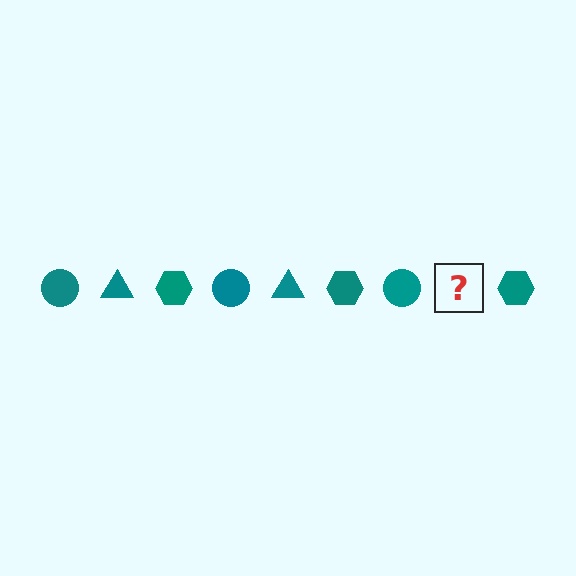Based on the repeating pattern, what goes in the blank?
The blank should be a teal triangle.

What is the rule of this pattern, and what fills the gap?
The rule is that the pattern cycles through circle, triangle, hexagon shapes in teal. The gap should be filled with a teal triangle.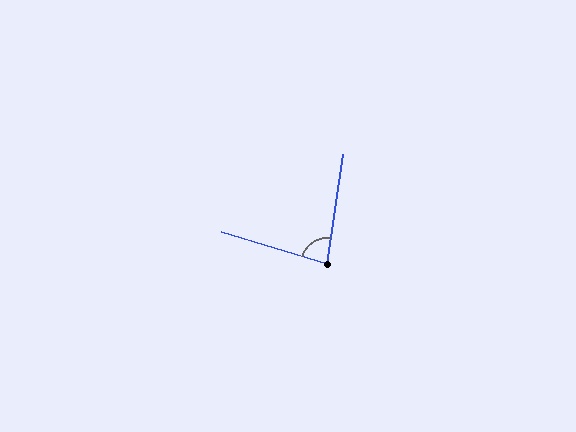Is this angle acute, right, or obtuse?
It is acute.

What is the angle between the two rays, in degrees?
Approximately 81 degrees.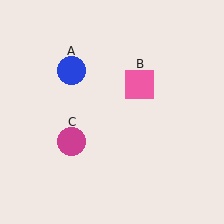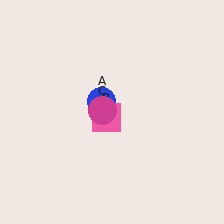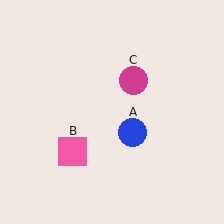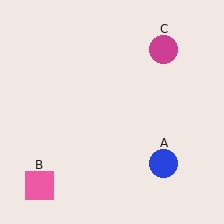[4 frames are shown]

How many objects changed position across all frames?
3 objects changed position: blue circle (object A), pink square (object B), magenta circle (object C).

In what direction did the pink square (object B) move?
The pink square (object B) moved down and to the left.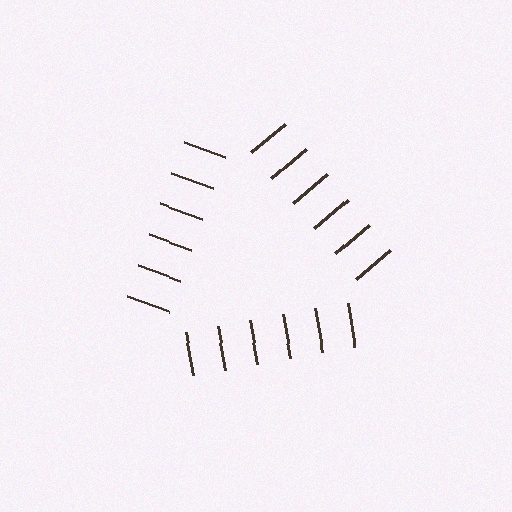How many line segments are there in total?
18 — 6 along each of the 3 edges.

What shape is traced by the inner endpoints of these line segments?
An illusory triangle — the line segments terminate on its edges but no continuous stroke is drawn.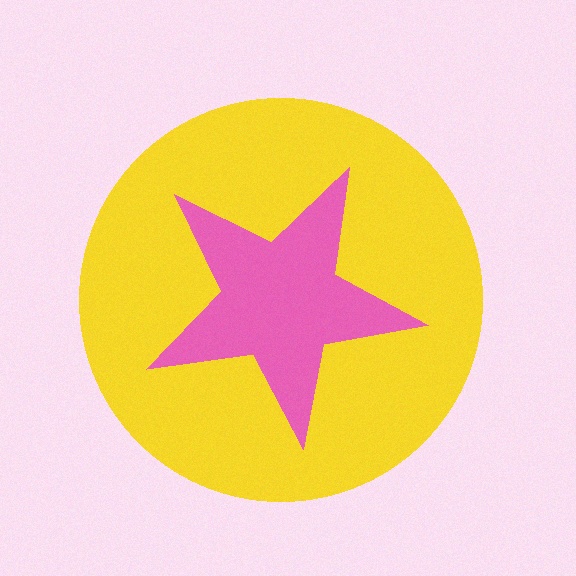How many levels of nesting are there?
2.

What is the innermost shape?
The pink star.